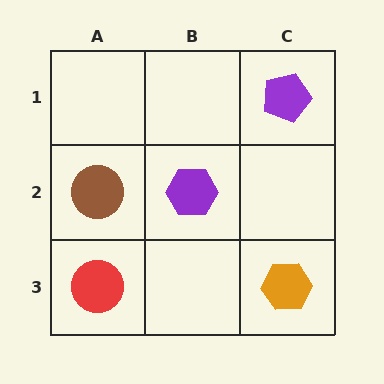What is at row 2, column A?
A brown circle.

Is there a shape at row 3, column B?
No, that cell is empty.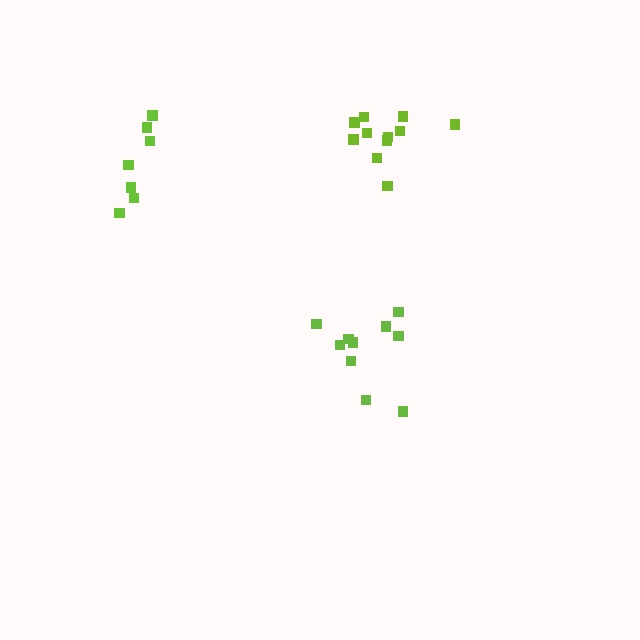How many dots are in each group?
Group 1: 7 dots, Group 2: 10 dots, Group 3: 11 dots (28 total).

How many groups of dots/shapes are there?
There are 3 groups.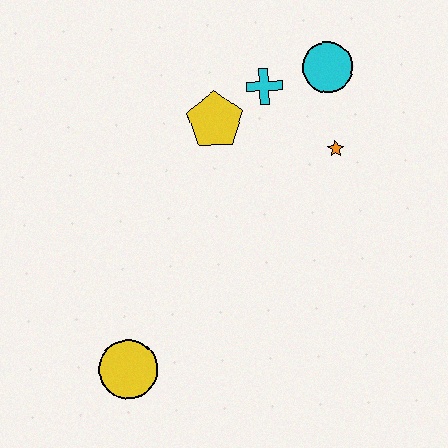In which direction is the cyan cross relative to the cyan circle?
The cyan cross is to the left of the cyan circle.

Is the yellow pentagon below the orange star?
No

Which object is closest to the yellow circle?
The yellow pentagon is closest to the yellow circle.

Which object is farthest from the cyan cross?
The yellow circle is farthest from the cyan cross.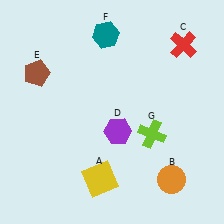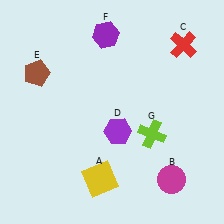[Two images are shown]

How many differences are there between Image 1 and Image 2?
There are 2 differences between the two images.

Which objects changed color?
B changed from orange to magenta. F changed from teal to purple.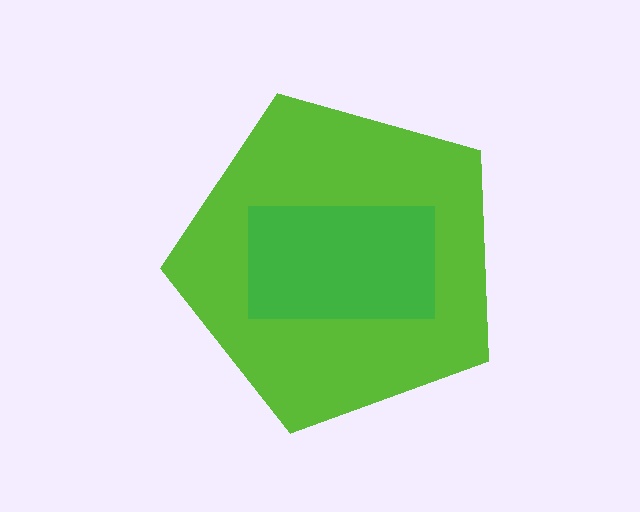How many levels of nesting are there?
2.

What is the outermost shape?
The lime pentagon.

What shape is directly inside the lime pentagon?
The green rectangle.